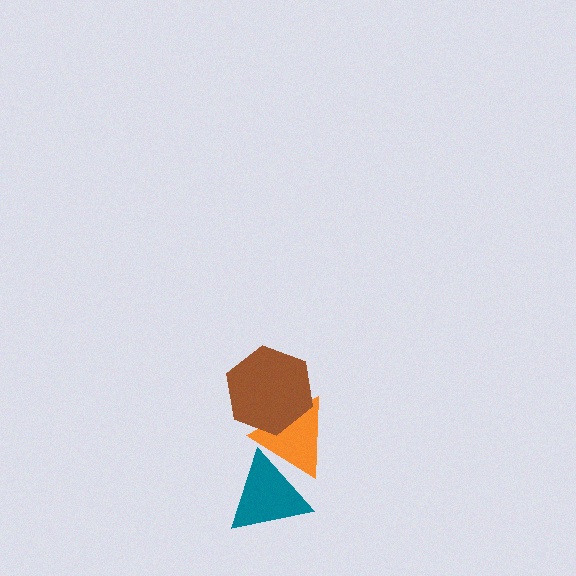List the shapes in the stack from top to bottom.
From top to bottom: the brown hexagon, the orange triangle, the teal triangle.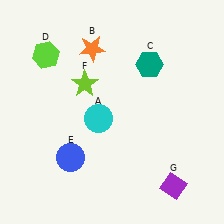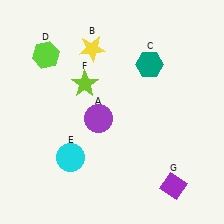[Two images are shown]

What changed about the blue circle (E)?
In Image 1, E is blue. In Image 2, it changed to cyan.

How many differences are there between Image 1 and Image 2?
There are 3 differences between the two images.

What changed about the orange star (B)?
In Image 1, B is orange. In Image 2, it changed to yellow.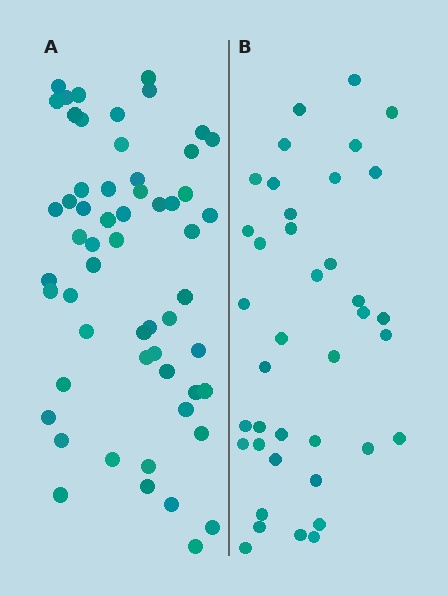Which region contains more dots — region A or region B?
Region A (the left region) has more dots.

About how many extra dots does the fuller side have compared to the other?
Region A has approximately 20 more dots than region B.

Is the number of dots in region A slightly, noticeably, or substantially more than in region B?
Region A has substantially more. The ratio is roughly 1.5 to 1.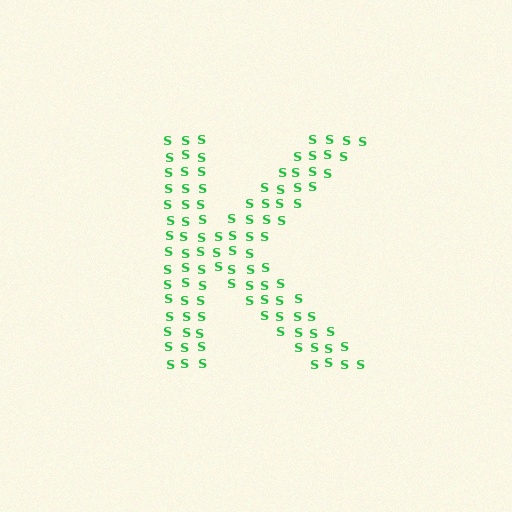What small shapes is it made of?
It is made of small letter S's.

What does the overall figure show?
The overall figure shows the letter K.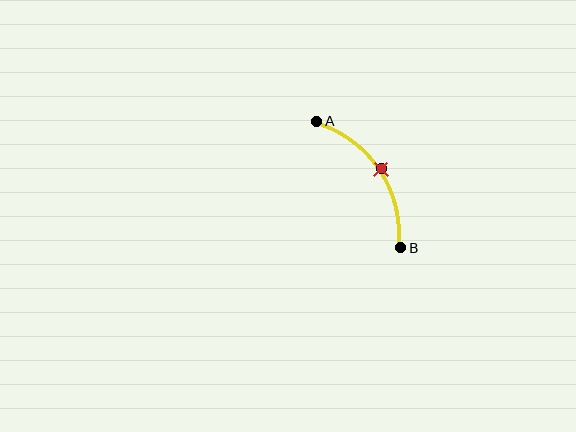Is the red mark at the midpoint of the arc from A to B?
Yes. The red mark lies on the arc at equal arc-length from both A and B — it is the arc midpoint.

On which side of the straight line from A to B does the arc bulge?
The arc bulges to the right of the straight line connecting A and B.